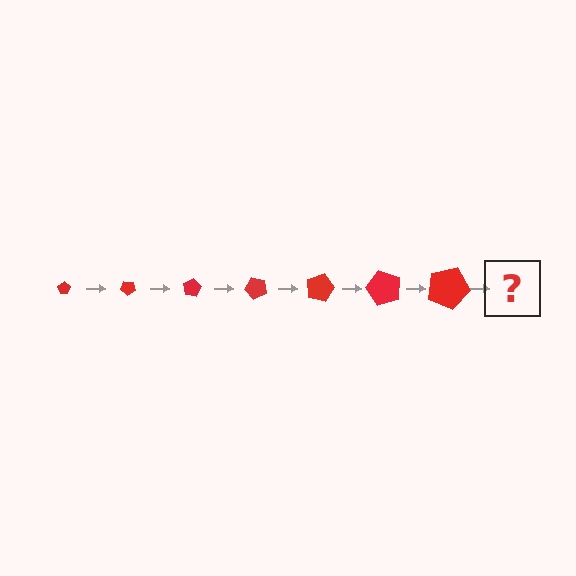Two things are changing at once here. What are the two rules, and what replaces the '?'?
The two rules are that the pentagon grows larger each step and it rotates 40 degrees each step. The '?' should be a pentagon, larger than the previous one and rotated 280 degrees from the start.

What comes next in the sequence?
The next element should be a pentagon, larger than the previous one and rotated 280 degrees from the start.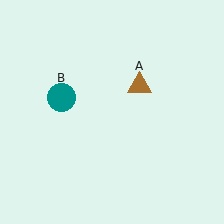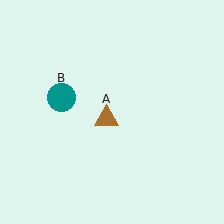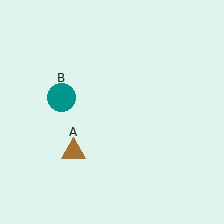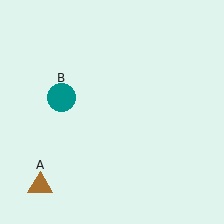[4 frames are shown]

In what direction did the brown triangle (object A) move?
The brown triangle (object A) moved down and to the left.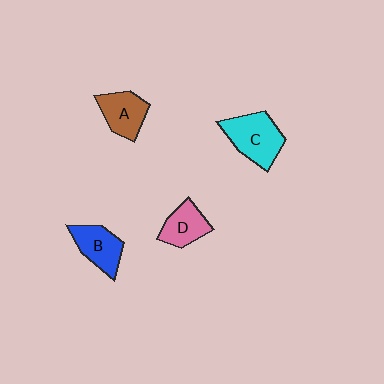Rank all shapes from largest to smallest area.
From largest to smallest: C (cyan), A (brown), B (blue), D (pink).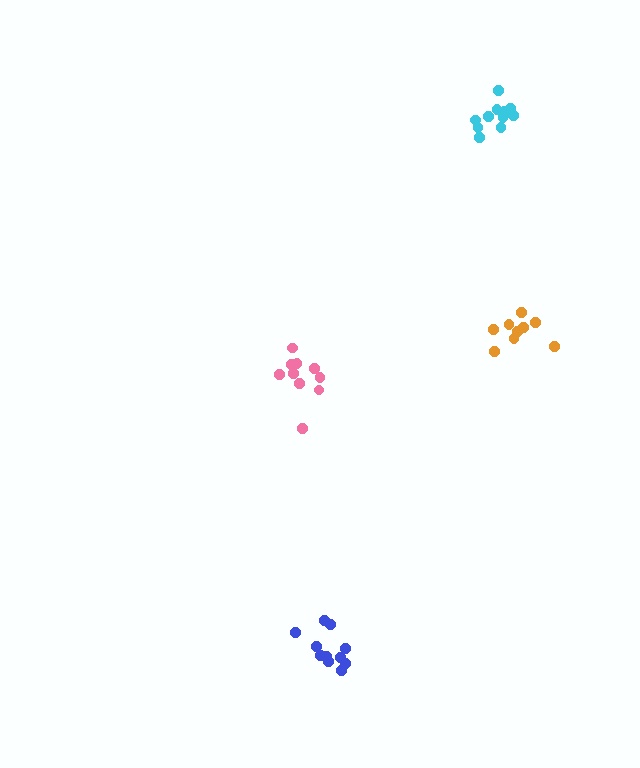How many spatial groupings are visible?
There are 4 spatial groupings.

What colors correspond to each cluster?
The clusters are colored: pink, cyan, orange, blue.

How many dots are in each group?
Group 1: 10 dots, Group 2: 11 dots, Group 3: 9 dots, Group 4: 11 dots (41 total).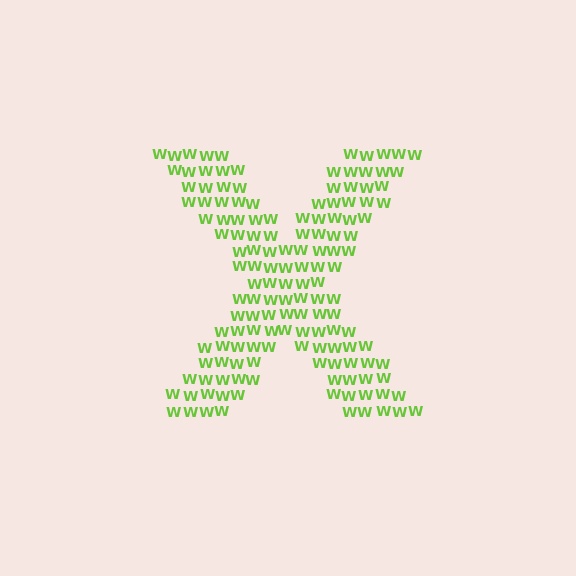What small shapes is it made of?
It is made of small letter W's.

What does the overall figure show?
The overall figure shows the letter X.